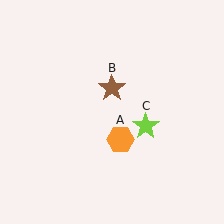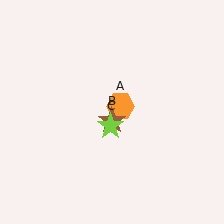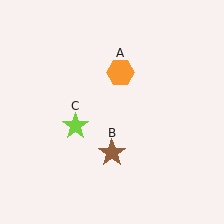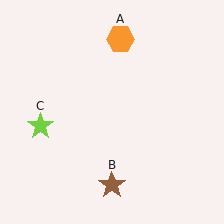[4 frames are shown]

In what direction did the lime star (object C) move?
The lime star (object C) moved left.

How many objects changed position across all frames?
3 objects changed position: orange hexagon (object A), brown star (object B), lime star (object C).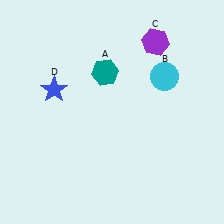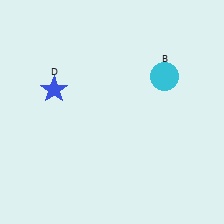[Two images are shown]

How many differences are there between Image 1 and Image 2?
There are 2 differences between the two images.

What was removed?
The purple hexagon (C), the teal hexagon (A) were removed in Image 2.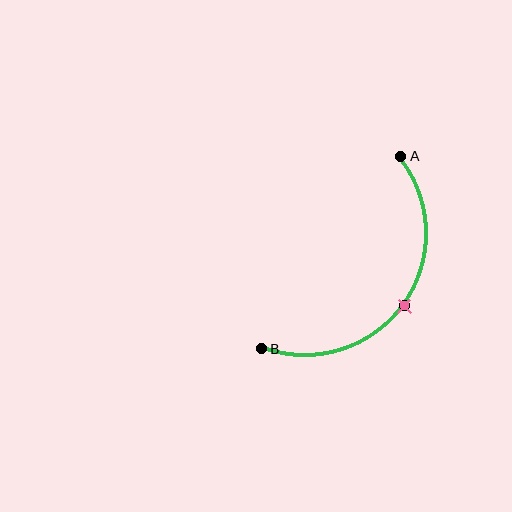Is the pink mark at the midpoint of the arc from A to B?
Yes. The pink mark lies on the arc at equal arc-length from both A and B — it is the arc midpoint.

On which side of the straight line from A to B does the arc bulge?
The arc bulges below and to the right of the straight line connecting A and B.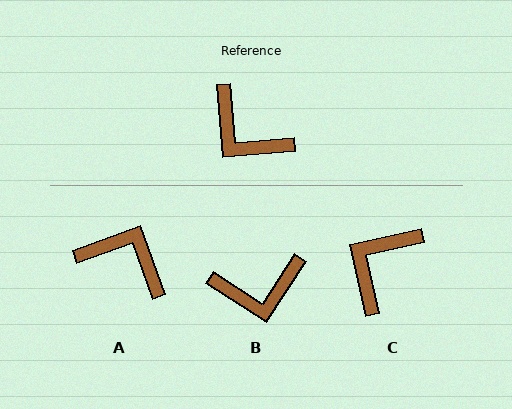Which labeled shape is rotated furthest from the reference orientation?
A, about 166 degrees away.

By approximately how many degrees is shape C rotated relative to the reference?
Approximately 83 degrees clockwise.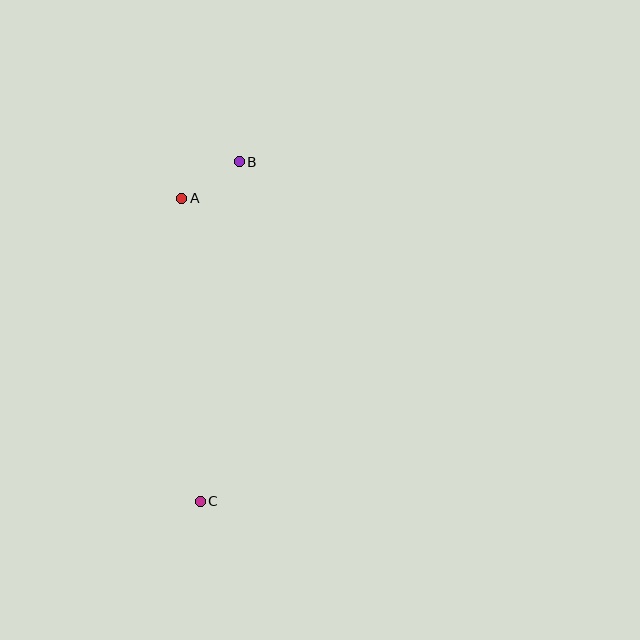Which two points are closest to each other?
Points A and B are closest to each other.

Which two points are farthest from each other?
Points B and C are farthest from each other.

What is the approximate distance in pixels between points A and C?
The distance between A and C is approximately 303 pixels.